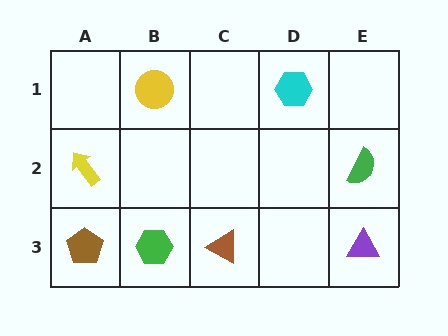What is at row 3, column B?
A green hexagon.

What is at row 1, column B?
A yellow circle.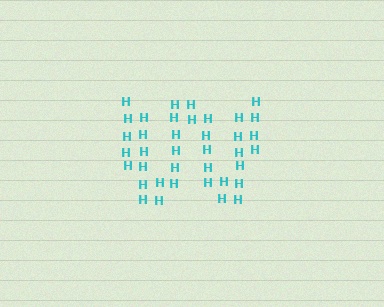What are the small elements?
The small elements are letter H's.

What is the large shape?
The large shape is the letter W.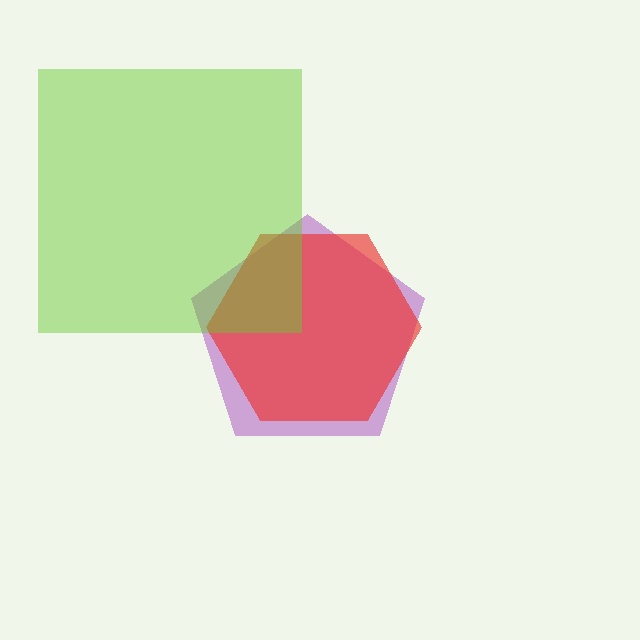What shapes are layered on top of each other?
The layered shapes are: a purple pentagon, a red hexagon, a lime square.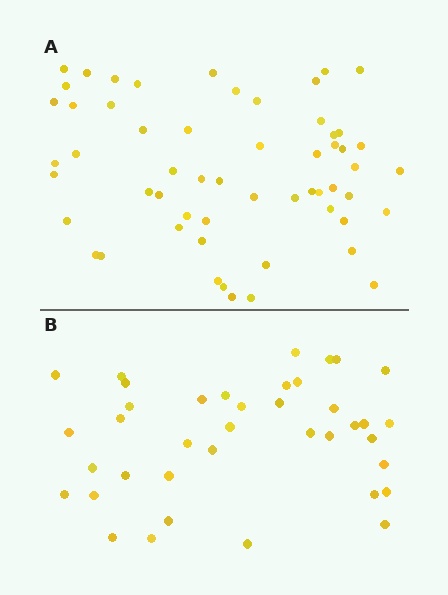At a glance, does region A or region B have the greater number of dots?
Region A (the top region) has more dots.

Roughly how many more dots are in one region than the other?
Region A has approximately 20 more dots than region B.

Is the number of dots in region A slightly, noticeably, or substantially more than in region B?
Region A has substantially more. The ratio is roughly 1.5 to 1.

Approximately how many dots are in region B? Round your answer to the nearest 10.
About 40 dots. (The exact count is 39, which rounds to 40.)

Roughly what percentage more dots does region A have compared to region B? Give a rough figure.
About 45% more.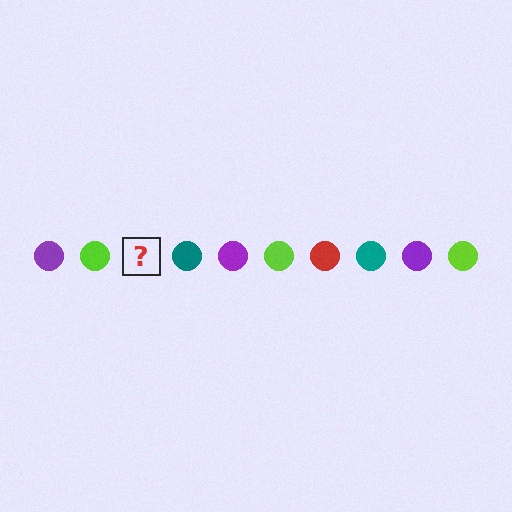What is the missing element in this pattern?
The missing element is a red circle.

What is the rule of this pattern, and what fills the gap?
The rule is that the pattern cycles through purple, lime, red, teal circles. The gap should be filled with a red circle.